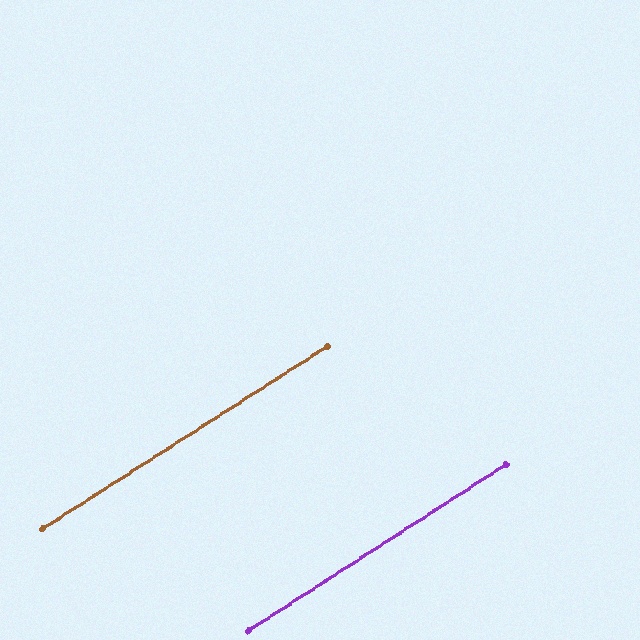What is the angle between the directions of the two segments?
Approximately 0 degrees.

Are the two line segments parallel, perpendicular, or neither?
Parallel — their directions differ by only 0.3°.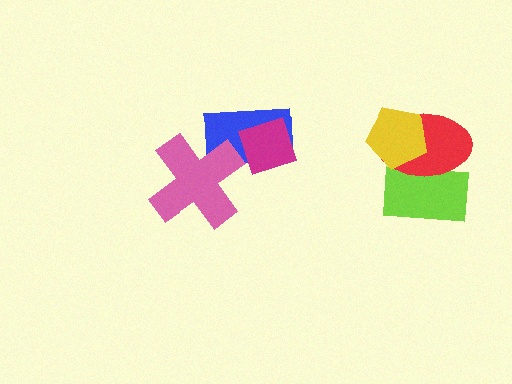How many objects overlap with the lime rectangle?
2 objects overlap with the lime rectangle.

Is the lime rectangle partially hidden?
Yes, it is partially covered by another shape.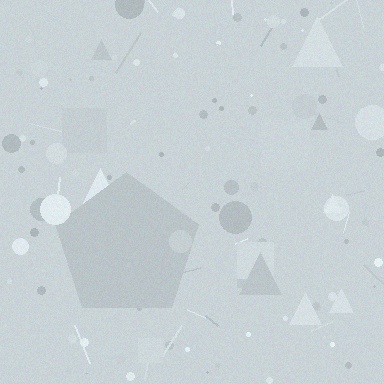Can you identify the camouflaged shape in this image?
The camouflaged shape is a pentagon.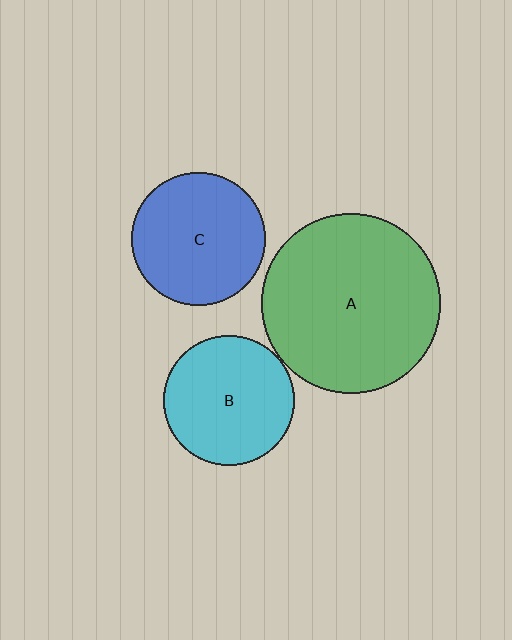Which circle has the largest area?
Circle A (green).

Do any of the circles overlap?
No, none of the circles overlap.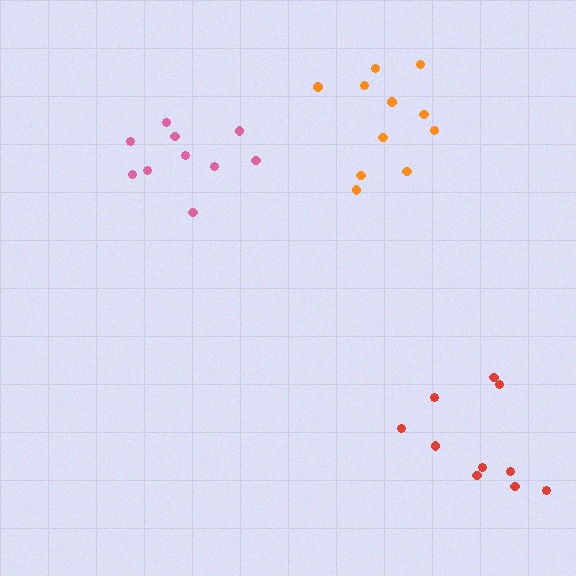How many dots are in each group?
Group 1: 10 dots, Group 2: 11 dots, Group 3: 10 dots (31 total).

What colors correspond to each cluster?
The clusters are colored: red, orange, pink.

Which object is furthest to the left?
The pink cluster is leftmost.